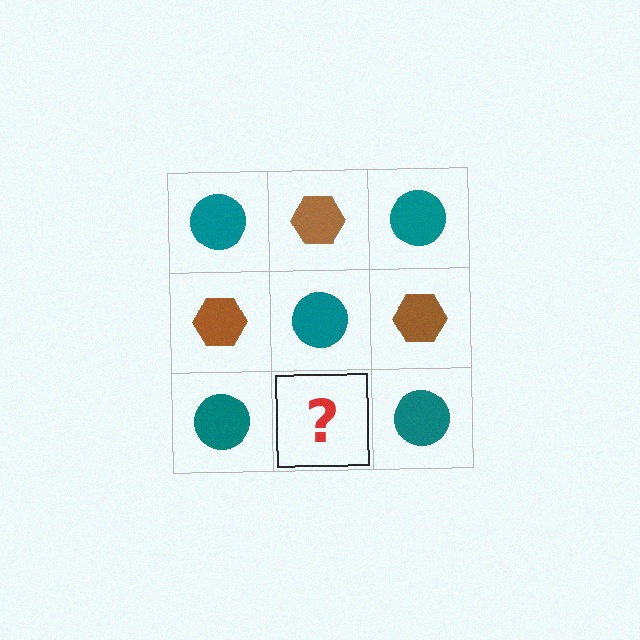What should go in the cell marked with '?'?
The missing cell should contain a brown hexagon.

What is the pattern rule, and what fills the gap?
The rule is that it alternates teal circle and brown hexagon in a checkerboard pattern. The gap should be filled with a brown hexagon.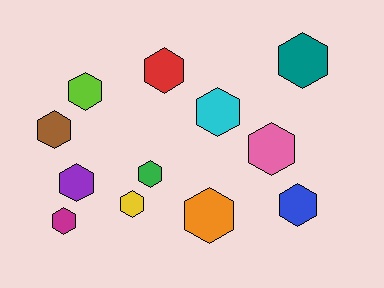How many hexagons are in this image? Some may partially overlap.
There are 12 hexagons.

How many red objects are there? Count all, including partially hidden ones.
There is 1 red object.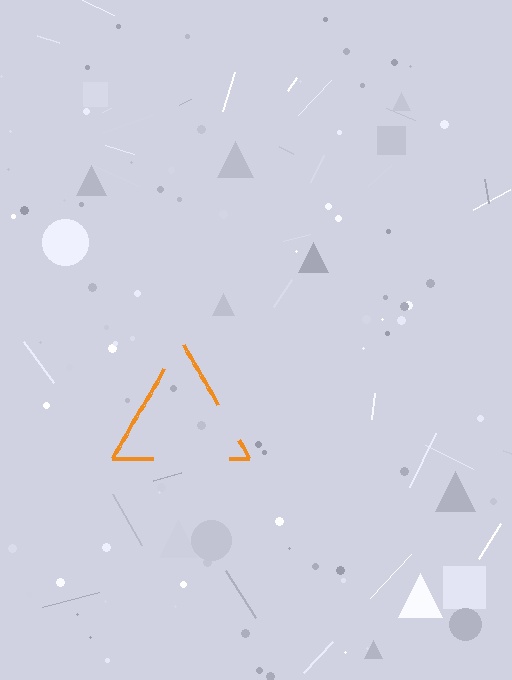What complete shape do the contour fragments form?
The contour fragments form a triangle.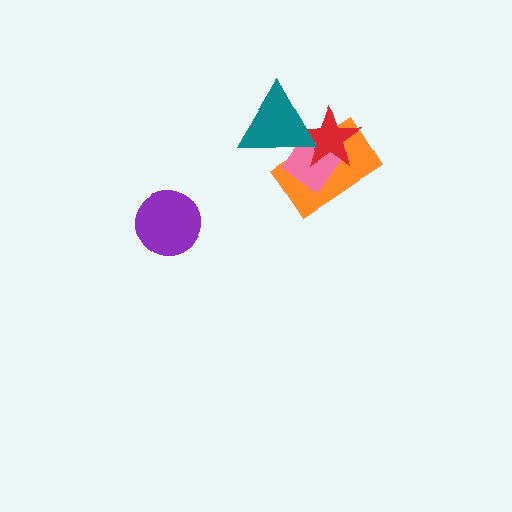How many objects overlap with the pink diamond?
3 objects overlap with the pink diamond.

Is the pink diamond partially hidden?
Yes, it is partially covered by another shape.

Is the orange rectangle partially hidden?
Yes, it is partially covered by another shape.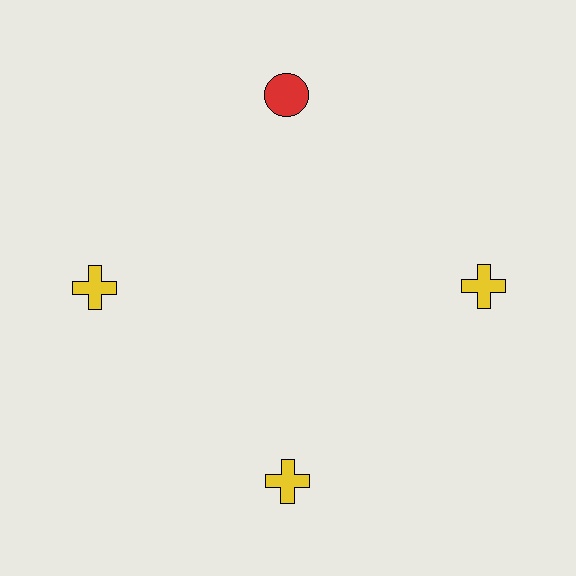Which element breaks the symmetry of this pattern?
The red circle at roughly the 12 o'clock position breaks the symmetry. All other shapes are yellow crosses.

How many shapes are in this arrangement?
There are 4 shapes arranged in a ring pattern.